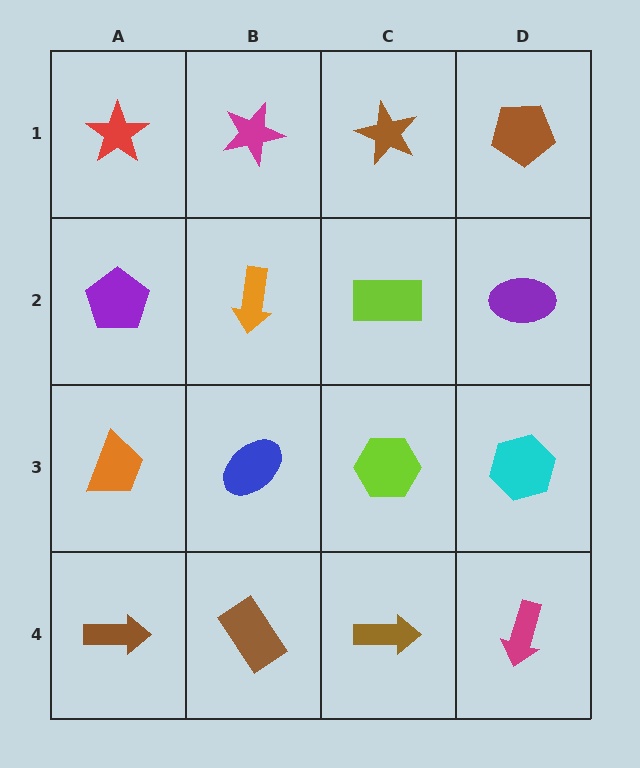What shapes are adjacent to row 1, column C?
A lime rectangle (row 2, column C), a magenta star (row 1, column B), a brown pentagon (row 1, column D).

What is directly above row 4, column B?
A blue ellipse.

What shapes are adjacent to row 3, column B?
An orange arrow (row 2, column B), a brown rectangle (row 4, column B), an orange trapezoid (row 3, column A), a lime hexagon (row 3, column C).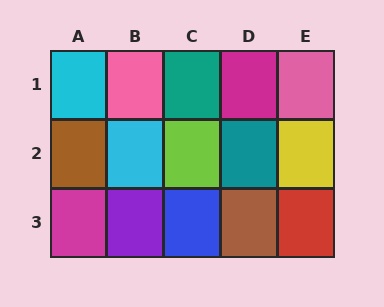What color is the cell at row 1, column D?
Magenta.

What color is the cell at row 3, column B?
Purple.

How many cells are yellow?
1 cell is yellow.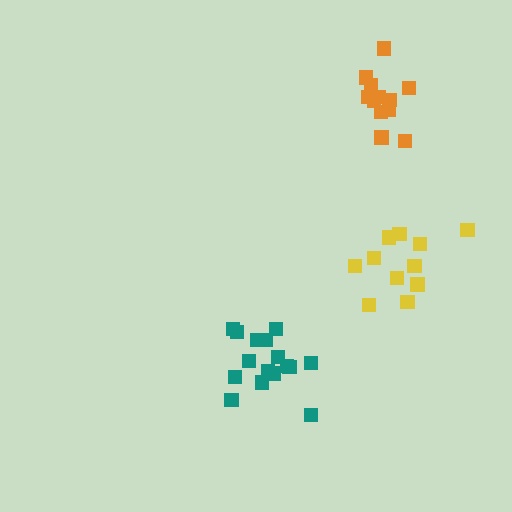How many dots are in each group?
Group 1: 12 dots, Group 2: 16 dots, Group 3: 11 dots (39 total).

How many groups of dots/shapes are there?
There are 3 groups.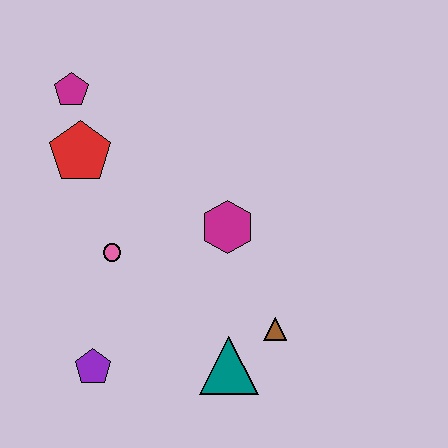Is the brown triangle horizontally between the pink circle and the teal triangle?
No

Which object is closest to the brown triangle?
The teal triangle is closest to the brown triangle.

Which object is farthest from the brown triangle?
The magenta pentagon is farthest from the brown triangle.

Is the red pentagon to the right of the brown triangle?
No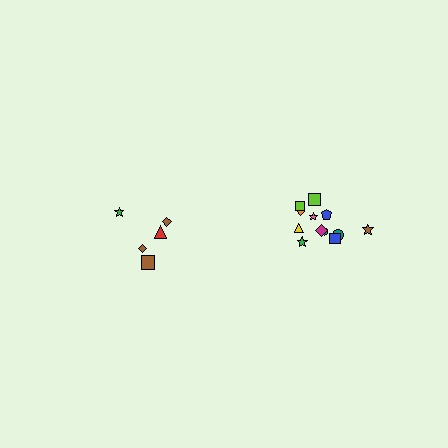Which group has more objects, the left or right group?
The right group.